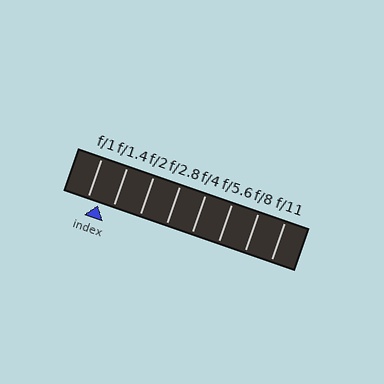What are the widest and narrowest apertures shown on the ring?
The widest aperture shown is f/1 and the narrowest is f/11.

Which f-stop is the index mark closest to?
The index mark is closest to f/1.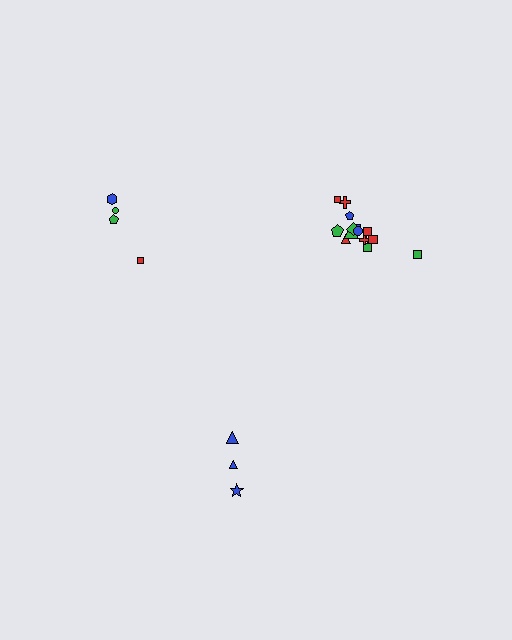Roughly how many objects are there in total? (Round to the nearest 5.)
Roughly 20 objects in total.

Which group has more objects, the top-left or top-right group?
The top-right group.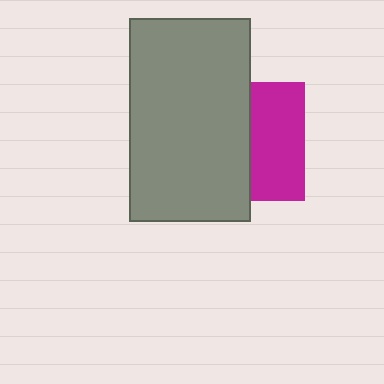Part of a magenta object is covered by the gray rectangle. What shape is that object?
It is a square.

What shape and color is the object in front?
The object in front is a gray rectangle.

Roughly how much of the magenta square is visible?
About half of it is visible (roughly 45%).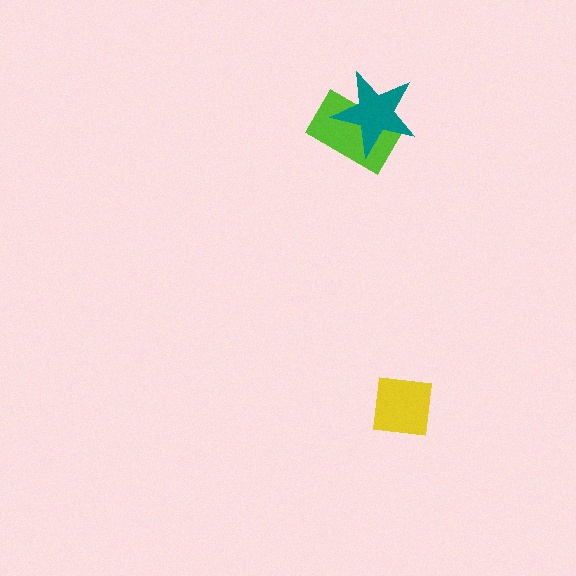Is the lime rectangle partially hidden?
Yes, it is partially covered by another shape.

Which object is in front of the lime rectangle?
The teal star is in front of the lime rectangle.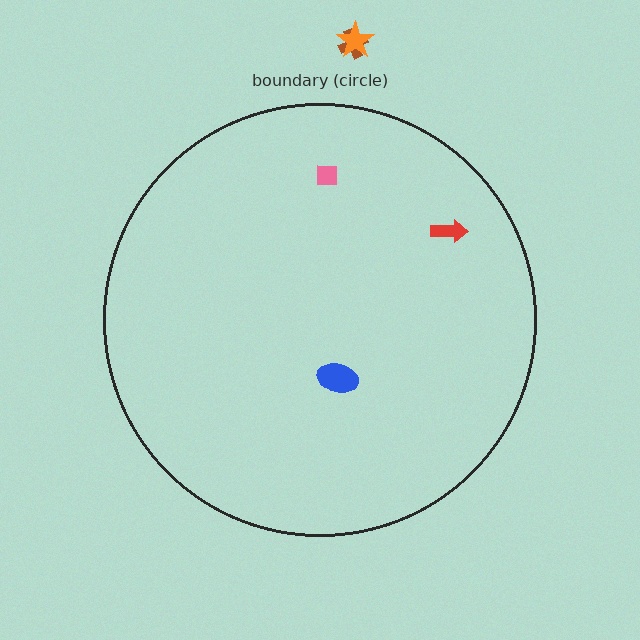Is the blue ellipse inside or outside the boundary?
Inside.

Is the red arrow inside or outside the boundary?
Inside.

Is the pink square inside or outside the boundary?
Inside.